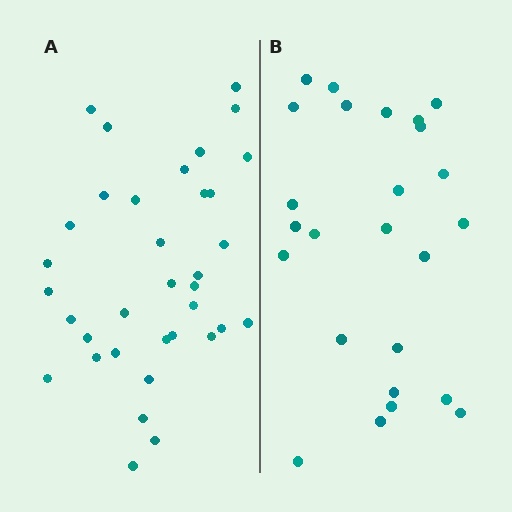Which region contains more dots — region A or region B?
Region A (the left region) has more dots.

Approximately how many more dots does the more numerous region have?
Region A has roughly 10 or so more dots than region B.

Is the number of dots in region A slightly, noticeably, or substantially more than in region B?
Region A has noticeably more, but not dramatically so. The ratio is roughly 1.4 to 1.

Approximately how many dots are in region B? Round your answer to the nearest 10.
About 20 dots. (The exact count is 25, which rounds to 20.)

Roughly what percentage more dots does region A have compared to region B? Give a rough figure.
About 40% more.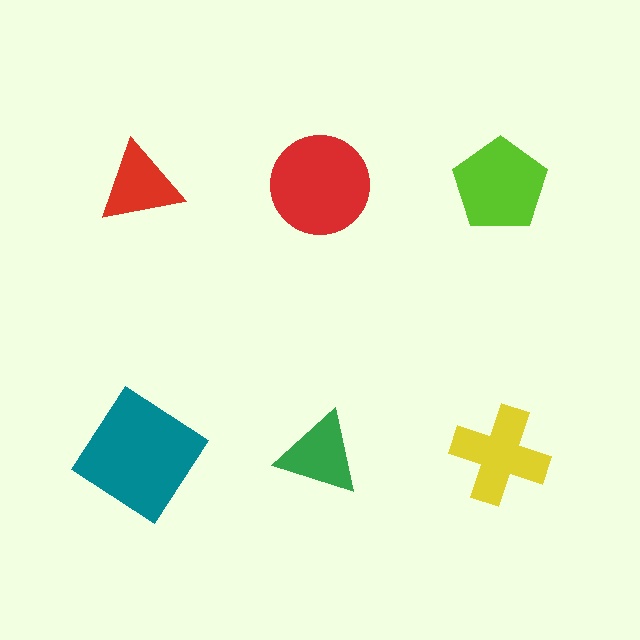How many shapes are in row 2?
3 shapes.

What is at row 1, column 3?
A lime pentagon.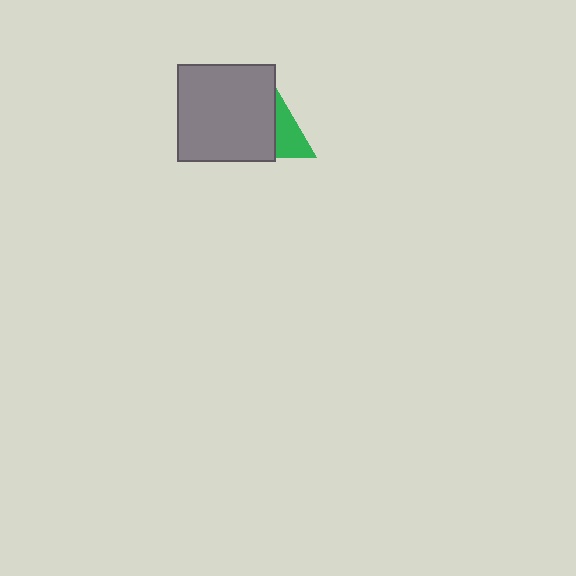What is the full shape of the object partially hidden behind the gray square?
The partially hidden object is a green triangle.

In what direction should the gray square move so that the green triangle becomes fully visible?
The gray square should move left. That is the shortest direction to clear the overlap and leave the green triangle fully visible.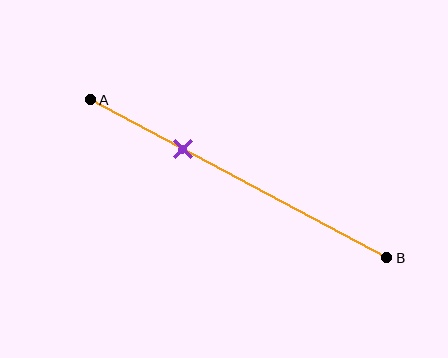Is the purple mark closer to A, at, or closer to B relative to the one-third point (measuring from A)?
The purple mark is approximately at the one-third point of segment AB.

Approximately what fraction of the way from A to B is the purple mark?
The purple mark is approximately 30% of the way from A to B.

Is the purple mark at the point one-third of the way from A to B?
Yes, the mark is approximately at the one-third point.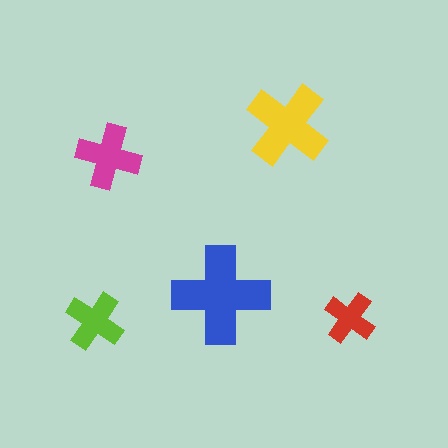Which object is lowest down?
The lime cross is bottommost.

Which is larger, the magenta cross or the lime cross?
The magenta one.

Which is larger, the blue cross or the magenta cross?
The blue one.